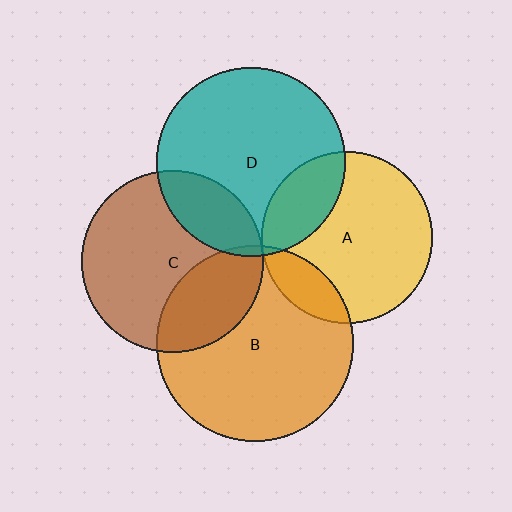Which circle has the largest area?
Circle B (orange).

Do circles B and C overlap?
Yes.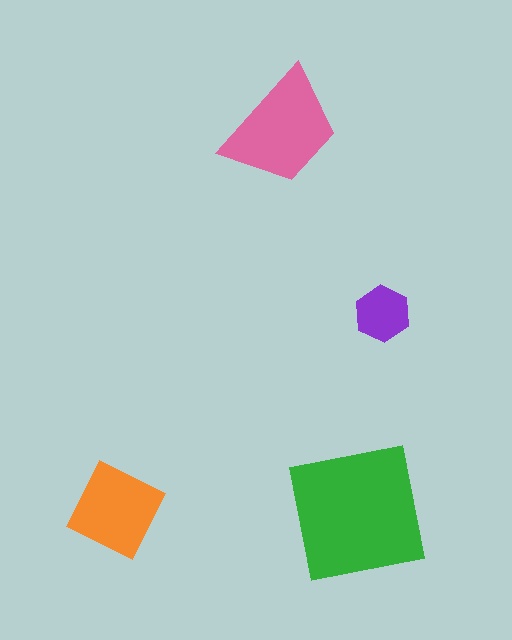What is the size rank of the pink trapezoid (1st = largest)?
2nd.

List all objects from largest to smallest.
The green square, the pink trapezoid, the orange diamond, the purple hexagon.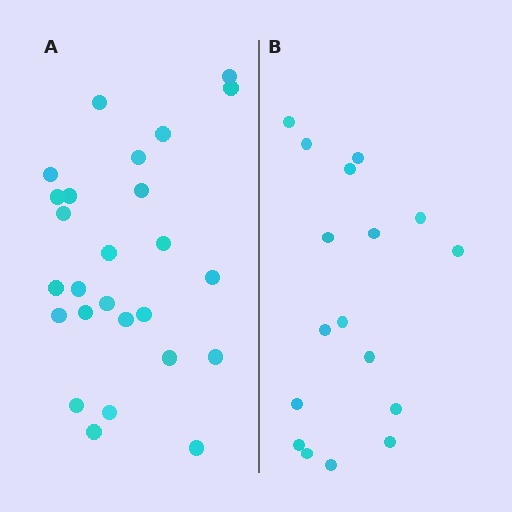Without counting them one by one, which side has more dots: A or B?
Region A (the left region) has more dots.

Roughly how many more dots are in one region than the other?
Region A has roughly 8 or so more dots than region B.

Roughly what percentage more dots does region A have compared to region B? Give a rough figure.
About 55% more.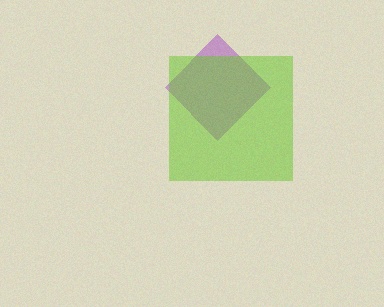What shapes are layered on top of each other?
The layered shapes are: a purple diamond, a lime square.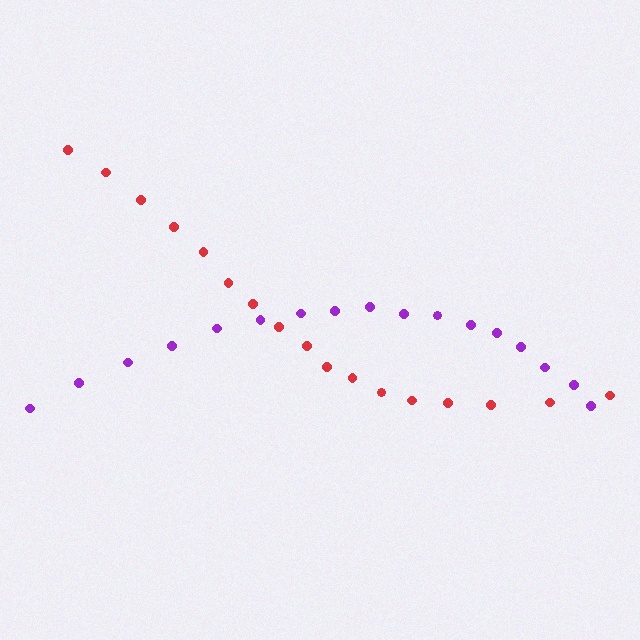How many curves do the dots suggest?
There are 2 distinct paths.